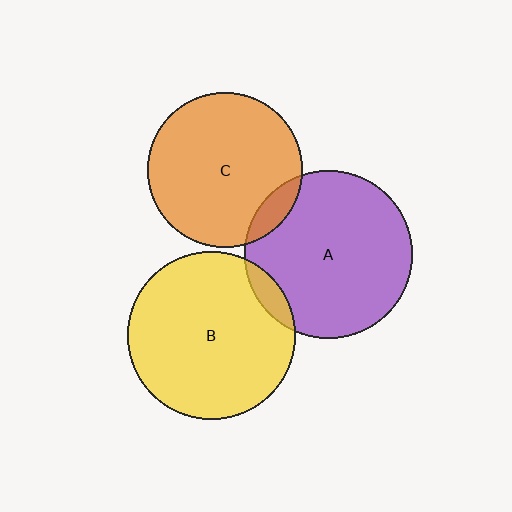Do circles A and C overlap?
Yes.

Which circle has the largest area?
Circle A (purple).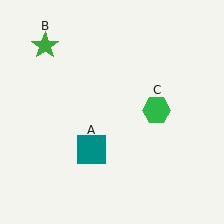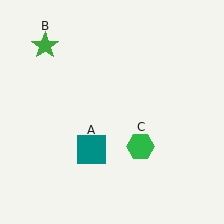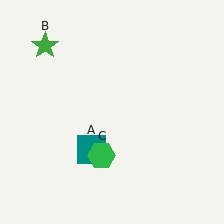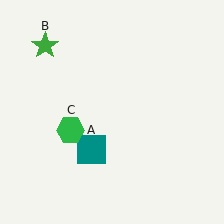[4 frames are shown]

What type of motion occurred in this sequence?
The green hexagon (object C) rotated clockwise around the center of the scene.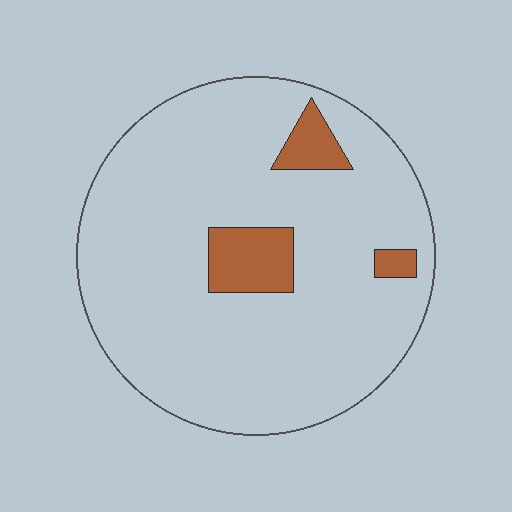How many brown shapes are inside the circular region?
3.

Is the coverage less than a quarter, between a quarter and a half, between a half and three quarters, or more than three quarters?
Less than a quarter.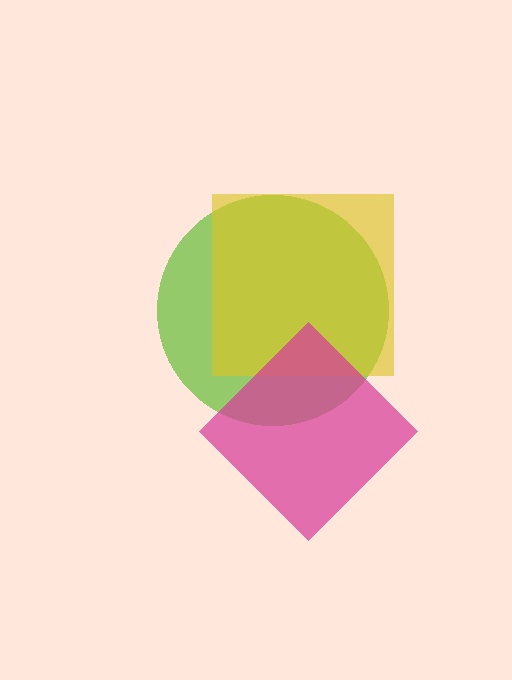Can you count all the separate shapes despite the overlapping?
Yes, there are 3 separate shapes.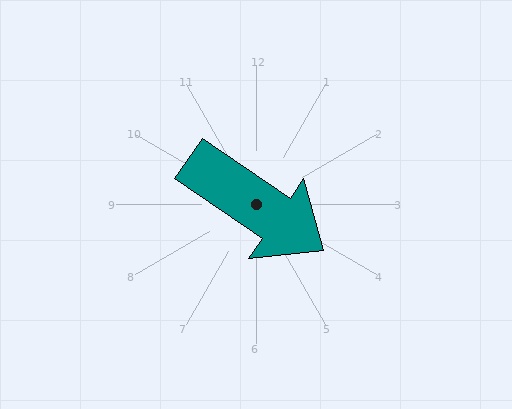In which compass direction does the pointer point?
Southeast.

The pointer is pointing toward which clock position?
Roughly 4 o'clock.